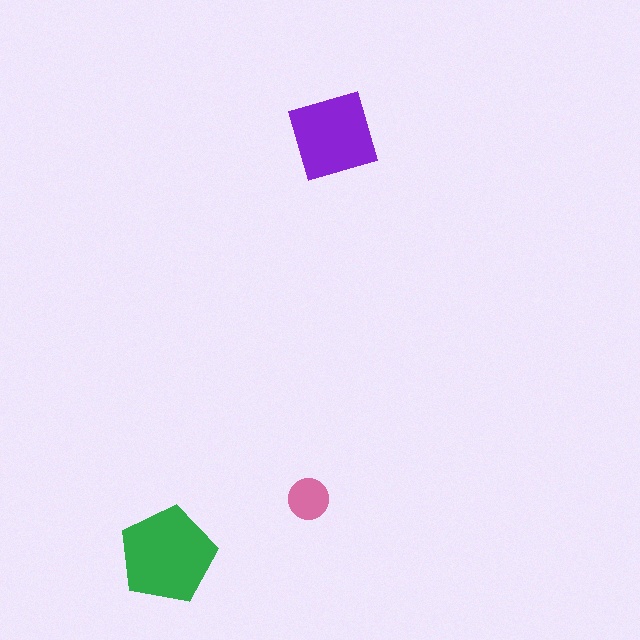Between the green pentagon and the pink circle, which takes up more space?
The green pentagon.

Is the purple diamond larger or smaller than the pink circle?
Larger.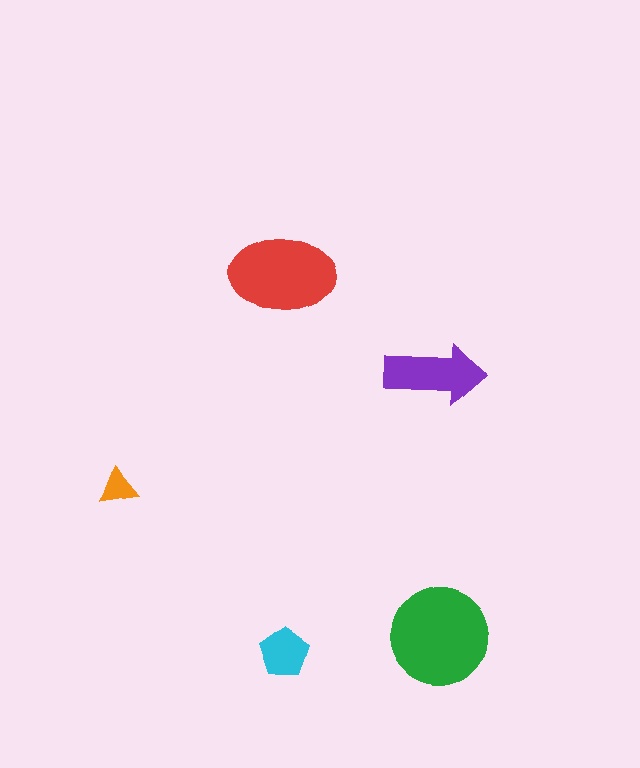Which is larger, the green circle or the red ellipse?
The green circle.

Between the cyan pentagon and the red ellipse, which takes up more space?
The red ellipse.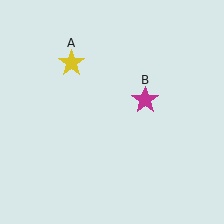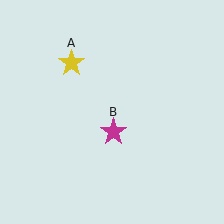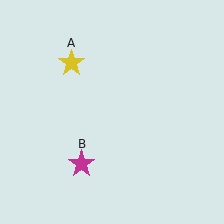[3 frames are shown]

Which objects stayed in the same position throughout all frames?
Yellow star (object A) remained stationary.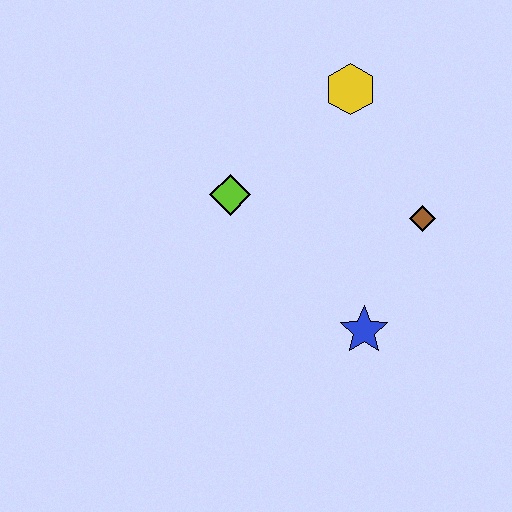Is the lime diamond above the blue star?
Yes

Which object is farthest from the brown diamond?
The lime diamond is farthest from the brown diamond.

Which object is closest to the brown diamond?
The blue star is closest to the brown diamond.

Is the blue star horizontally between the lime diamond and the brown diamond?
Yes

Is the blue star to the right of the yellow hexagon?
Yes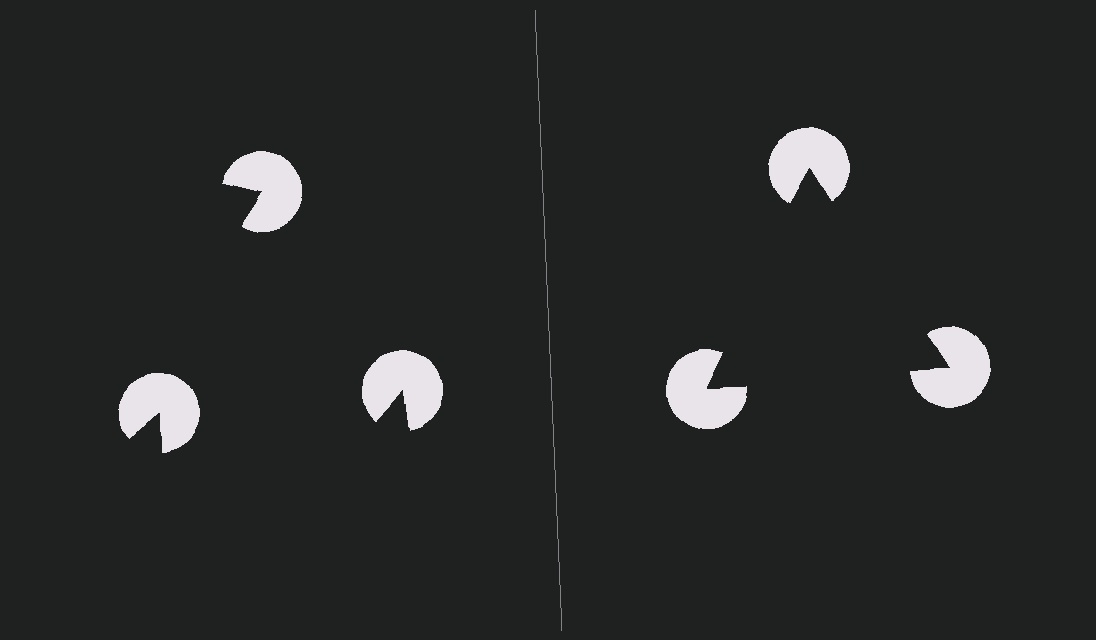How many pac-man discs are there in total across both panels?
6 — 3 on each side.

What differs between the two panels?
The pac-man discs are positioned identically on both sides; only the wedge orientations differ. On the right they align to a triangle; on the left they are misaligned.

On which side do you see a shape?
An illusory triangle appears on the right side. On the left side the wedge cuts are rotated, so no coherent shape forms.